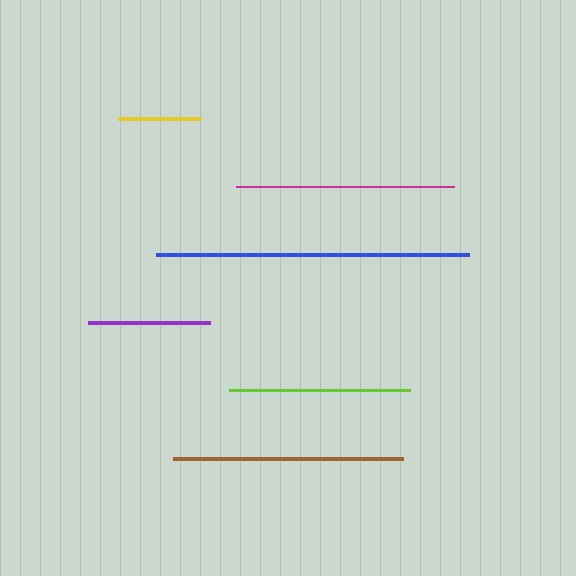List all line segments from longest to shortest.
From longest to shortest: blue, brown, magenta, lime, purple, yellow.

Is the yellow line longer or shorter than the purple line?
The purple line is longer than the yellow line.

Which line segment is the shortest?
The yellow line is the shortest at approximately 82 pixels.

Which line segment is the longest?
The blue line is the longest at approximately 314 pixels.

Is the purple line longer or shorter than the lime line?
The lime line is longer than the purple line.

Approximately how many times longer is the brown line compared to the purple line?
The brown line is approximately 1.9 times the length of the purple line.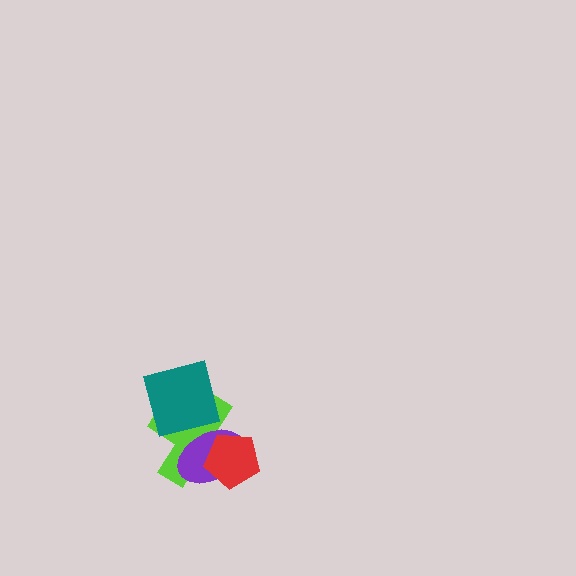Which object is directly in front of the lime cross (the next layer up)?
The teal square is directly in front of the lime cross.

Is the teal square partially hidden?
Yes, it is partially covered by another shape.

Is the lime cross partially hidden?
Yes, it is partially covered by another shape.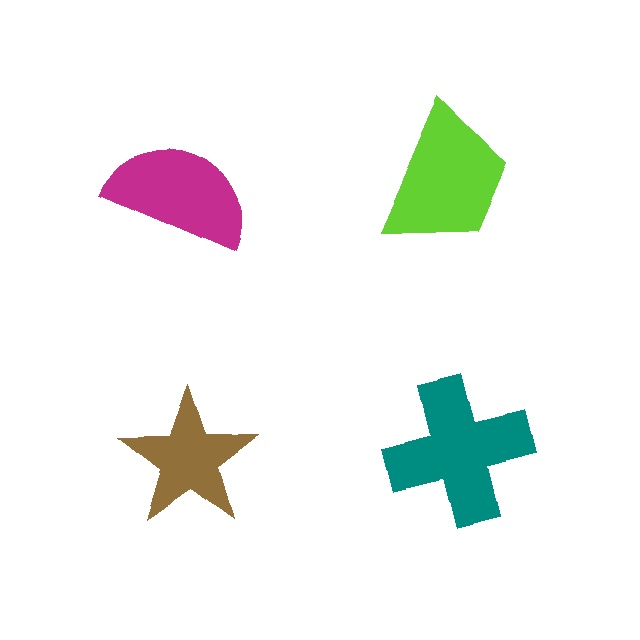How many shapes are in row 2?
2 shapes.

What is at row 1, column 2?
A lime trapezoid.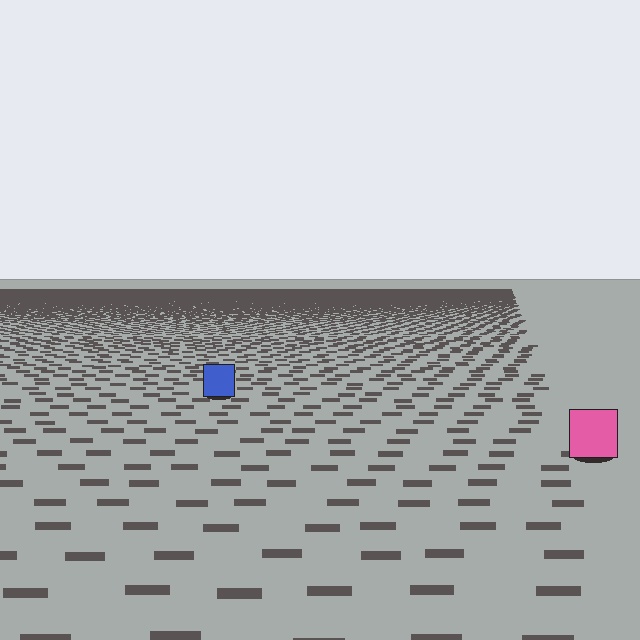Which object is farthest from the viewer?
The blue square is farthest from the viewer. It appears smaller and the ground texture around it is denser.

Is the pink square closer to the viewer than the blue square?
Yes. The pink square is closer — you can tell from the texture gradient: the ground texture is coarser near it.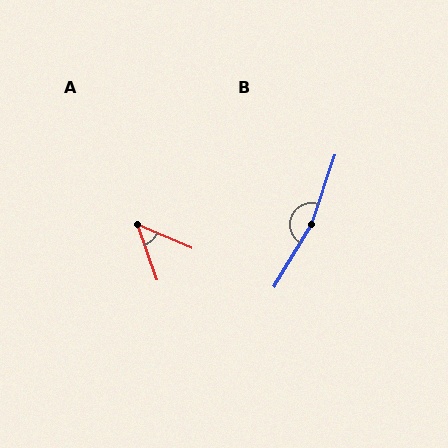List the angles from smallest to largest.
A (48°), B (167°).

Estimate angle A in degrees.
Approximately 48 degrees.